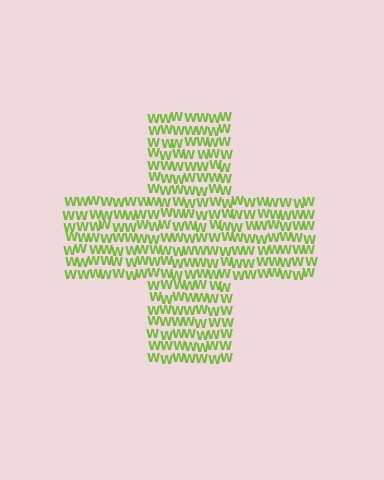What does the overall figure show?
The overall figure shows a cross.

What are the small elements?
The small elements are letter W's.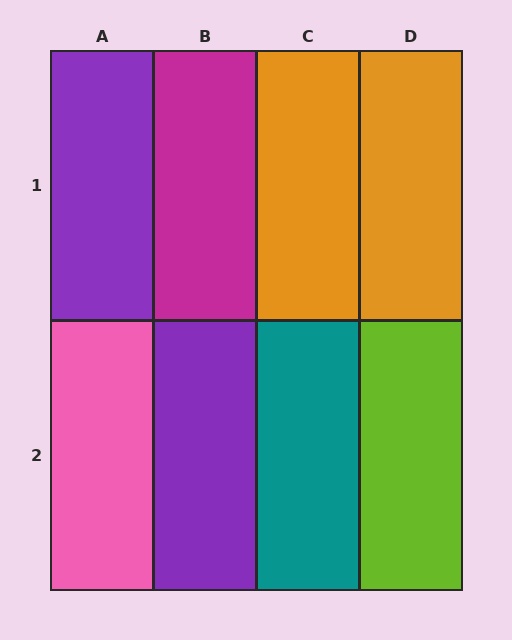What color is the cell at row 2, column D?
Lime.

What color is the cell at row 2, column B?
Purple.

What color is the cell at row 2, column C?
Teal.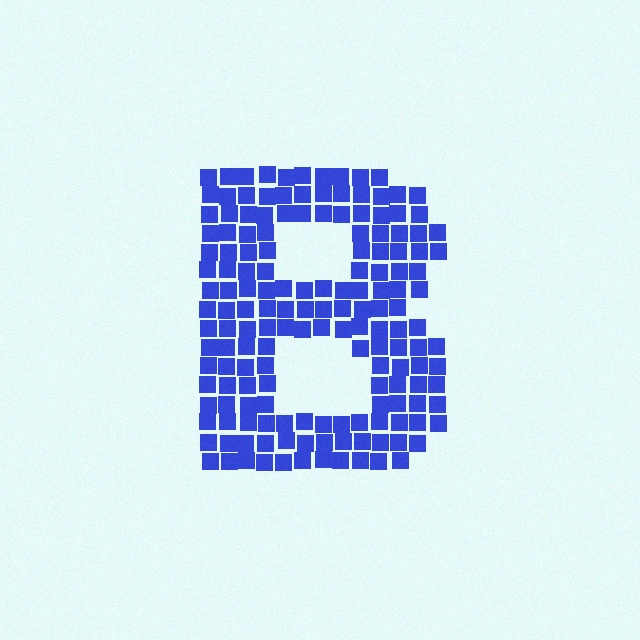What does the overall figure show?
The overall figure shows the letter B.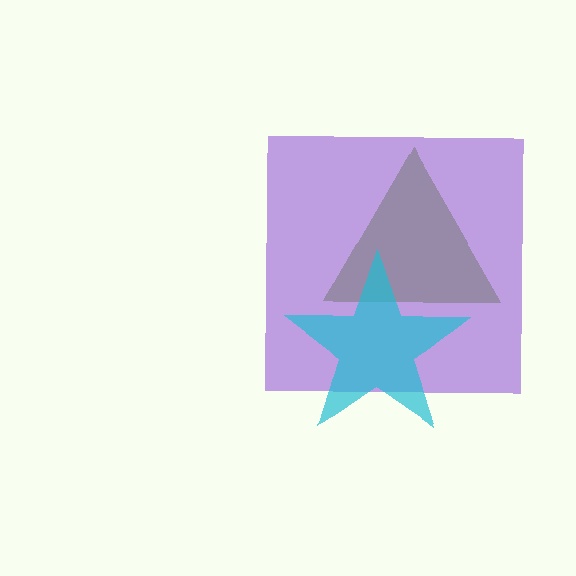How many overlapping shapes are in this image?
There are 3 overlapping shapes in the image.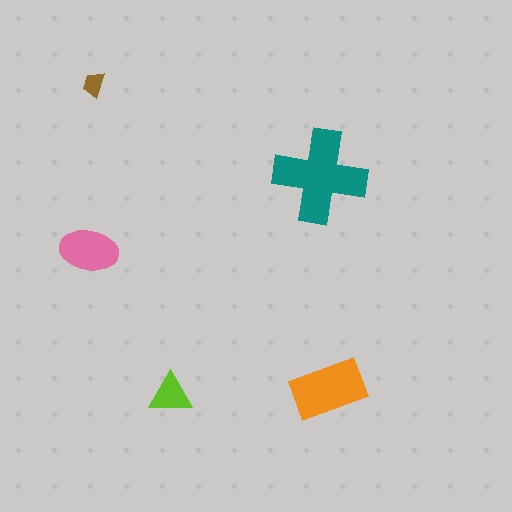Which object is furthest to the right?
The orange rectangle is rightmost.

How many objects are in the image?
There are 5 objects in the image.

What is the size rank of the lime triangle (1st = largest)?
4th.